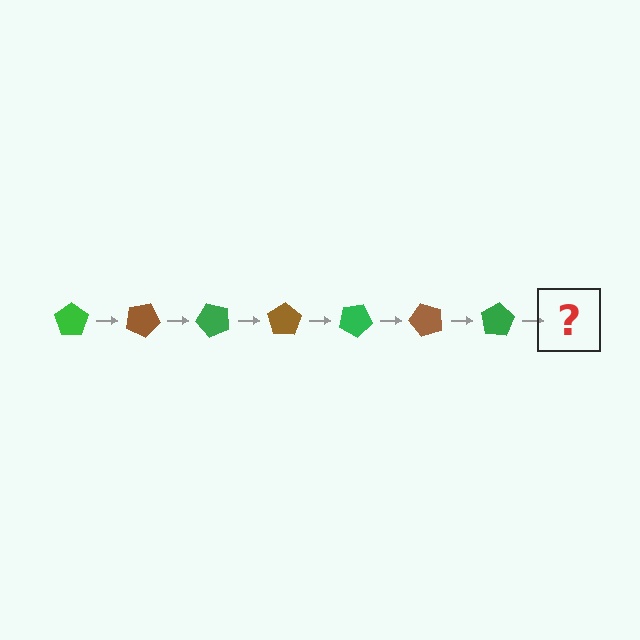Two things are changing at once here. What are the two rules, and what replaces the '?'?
The two rules are that it rotates 25 degrees each step and the color cycles through green and brown. The '?' should be a brown pentagon, rotated 175 degrees from the start.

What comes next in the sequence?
The next element should be a brown pentagon, rotated 175 degrees from the start.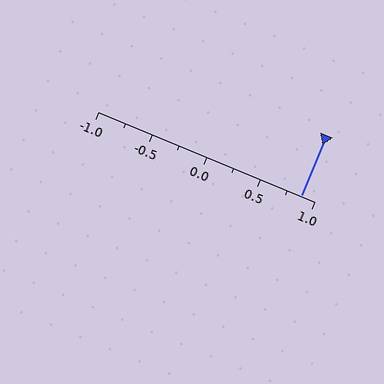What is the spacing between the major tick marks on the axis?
The major ticks are spaced 0.5 apart.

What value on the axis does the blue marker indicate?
The marker indicates approximately 0.88.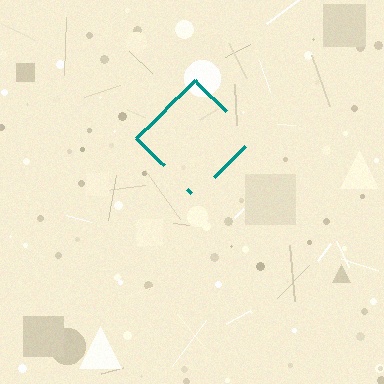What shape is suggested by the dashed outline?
The dashed outline suggests a diamond.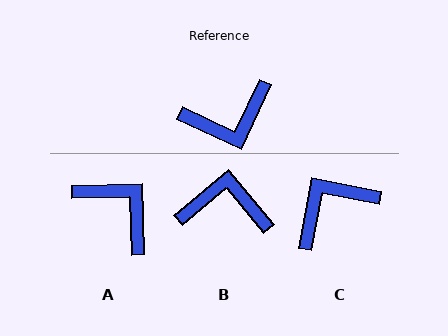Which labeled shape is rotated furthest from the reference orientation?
C, about 166 degrees away.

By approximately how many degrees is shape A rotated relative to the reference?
Approximately 117 degrees counter-clockwise.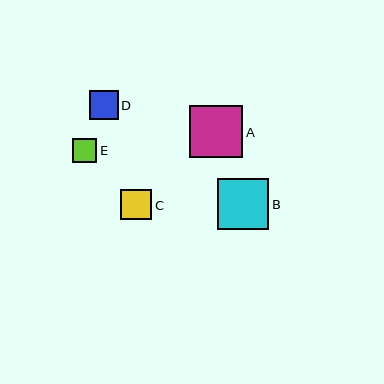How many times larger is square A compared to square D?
Square A is approximately 1.8 times the size of square D.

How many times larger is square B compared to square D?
Square B is approximately 1.8 times the size of square D.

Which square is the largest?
Square A is the largest with a size of approximately 53 pixels.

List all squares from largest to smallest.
From largest to smallest: A, B, C, D, E.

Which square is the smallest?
Square E is the smallest with a size of approximately 25 pixels.